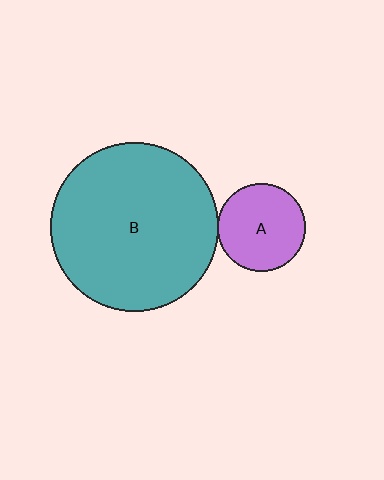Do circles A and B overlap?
Yes.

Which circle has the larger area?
Circle B (teal).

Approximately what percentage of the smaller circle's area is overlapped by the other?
Approximately 5%.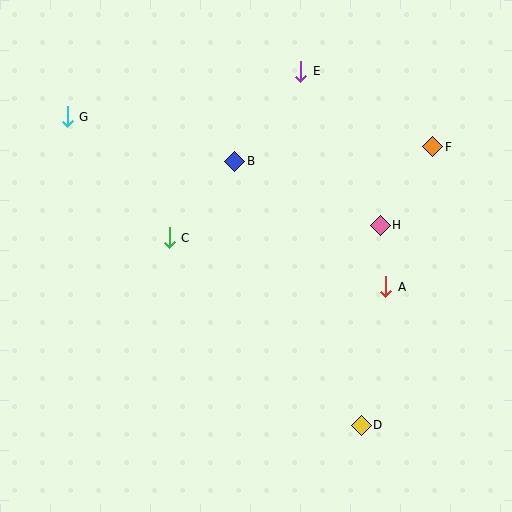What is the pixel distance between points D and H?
The distance between D and H is 200 pixels.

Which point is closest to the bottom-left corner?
Point C is closest to the bottom-left corner.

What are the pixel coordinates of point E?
Point E is at (301, 71).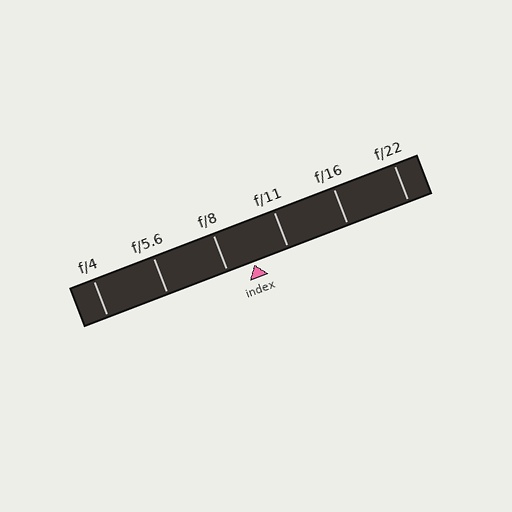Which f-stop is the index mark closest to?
The index mark is closest to f/8.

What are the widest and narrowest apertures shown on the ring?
The widest aperture shown is f/4 and the narrowest is f/22.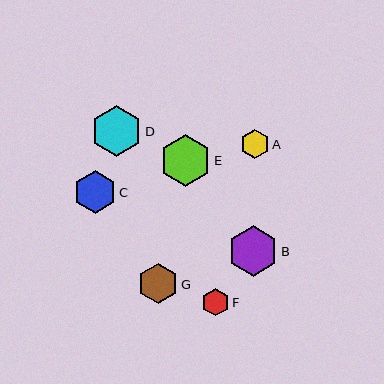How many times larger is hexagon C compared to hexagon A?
Hexagon C is approximately 1.5 times the size of hexagon A.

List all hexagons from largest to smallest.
From largest to smallest: E, D, B, C, G, A, F.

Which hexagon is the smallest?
Hexagon F is the smallest with a size of approximately 27 pixels.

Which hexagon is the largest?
Hexagon E is the largest with a size of approximately 51 pixels.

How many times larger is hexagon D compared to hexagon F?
Hexagon D is approximately 1.9 times the size of hexagon F.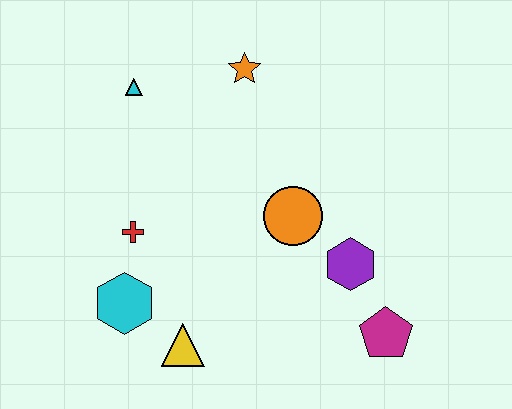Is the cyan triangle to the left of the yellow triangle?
Yes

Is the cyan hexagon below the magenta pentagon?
No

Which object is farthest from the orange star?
The magenta pentagon is farthest from the orange star.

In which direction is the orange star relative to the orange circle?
The orange star is above the orange circle.